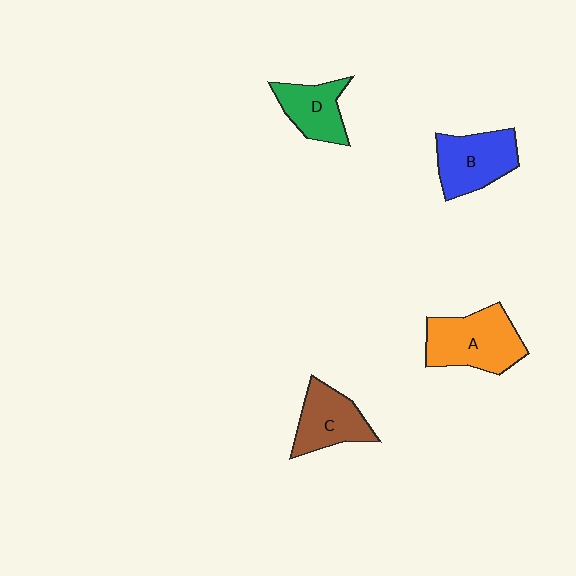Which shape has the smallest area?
Shape D (green).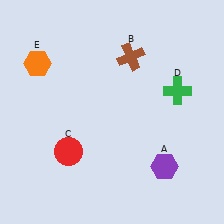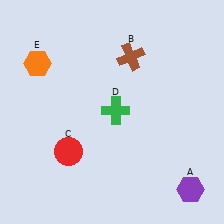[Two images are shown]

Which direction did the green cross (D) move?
The green cross (D) moved left.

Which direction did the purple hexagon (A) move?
The purple hexagon (A) moved right.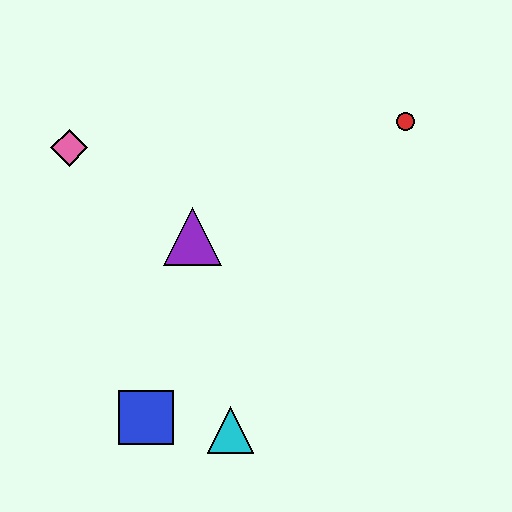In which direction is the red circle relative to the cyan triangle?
The red circle is above the cyan triangle.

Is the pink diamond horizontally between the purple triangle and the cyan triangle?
No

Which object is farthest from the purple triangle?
The red circle is farthest from the purple triangle.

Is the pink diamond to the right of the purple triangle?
No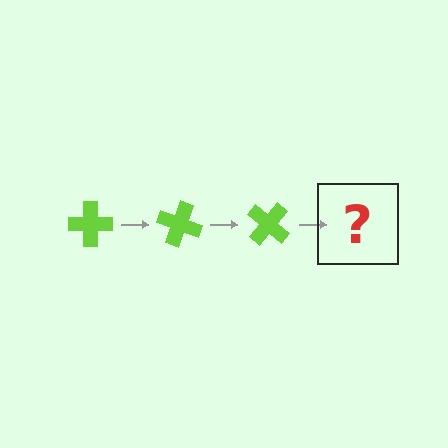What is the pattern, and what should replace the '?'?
The pattern is that the cross rotates 20 degrees each step. The '?' should be a lime cross rotated 60 degrees.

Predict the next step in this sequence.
The next step is a lime cross rotated 60 degrees.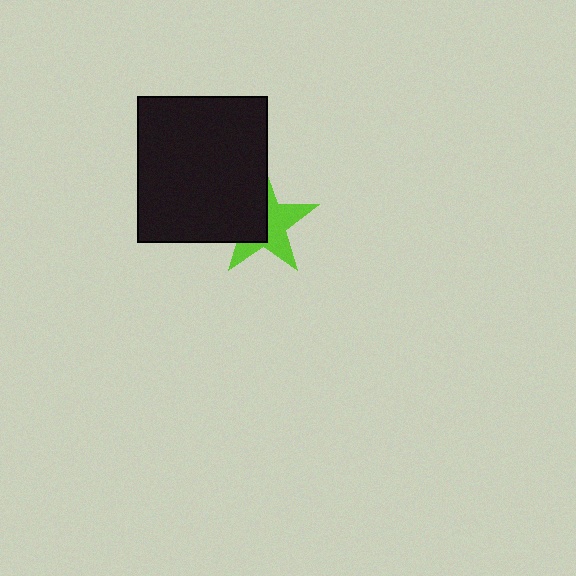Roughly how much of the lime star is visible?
About half of it is visible (roughly 53%).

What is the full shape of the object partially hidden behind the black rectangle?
The partially hidden object is a lime star.